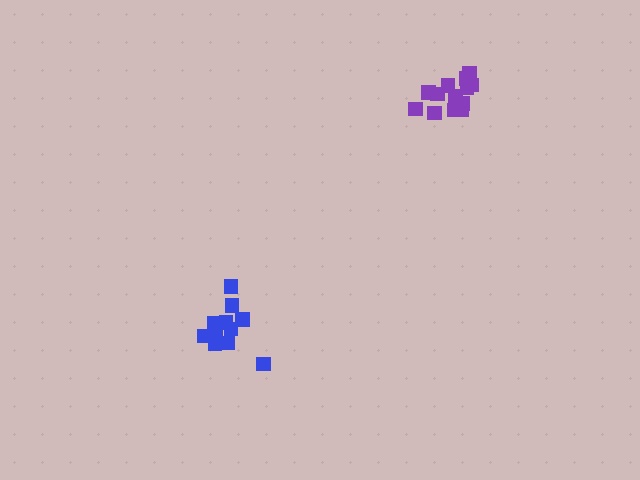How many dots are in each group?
Group 1: 11 dots, Group 2: 13 dots (24 total).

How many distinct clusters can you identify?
There are 2 distinct clusters.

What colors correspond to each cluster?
The clusters are colored: blue, purple.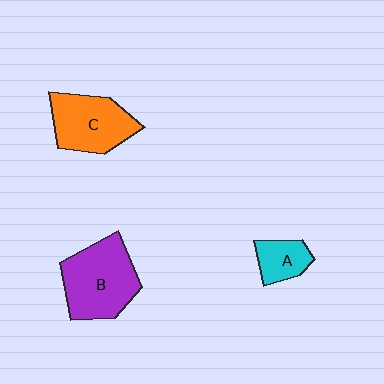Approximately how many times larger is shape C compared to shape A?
Approximately 2.0 times.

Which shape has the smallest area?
Shape A (cyan).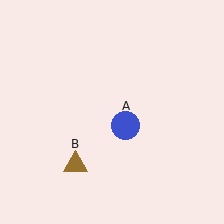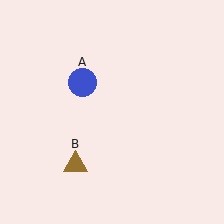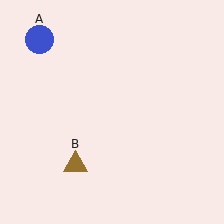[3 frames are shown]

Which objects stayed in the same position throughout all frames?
Brown triangle (object B) remained stationary.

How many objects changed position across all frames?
1 object changed position: blue circle (object A).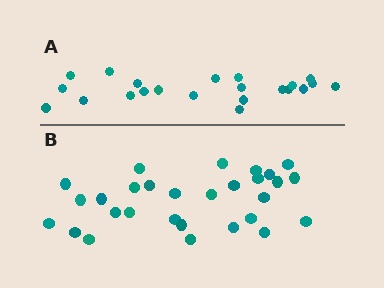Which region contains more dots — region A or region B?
Region B (the bottom region) has more dots.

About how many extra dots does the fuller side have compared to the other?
Region B has roughly 8 or so more dots than region A.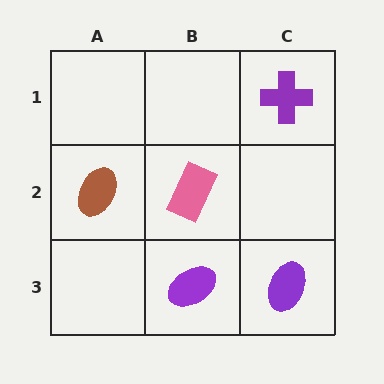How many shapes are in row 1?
1 shape.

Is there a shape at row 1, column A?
No, that cell is empty.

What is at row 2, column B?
A pink rectangle.